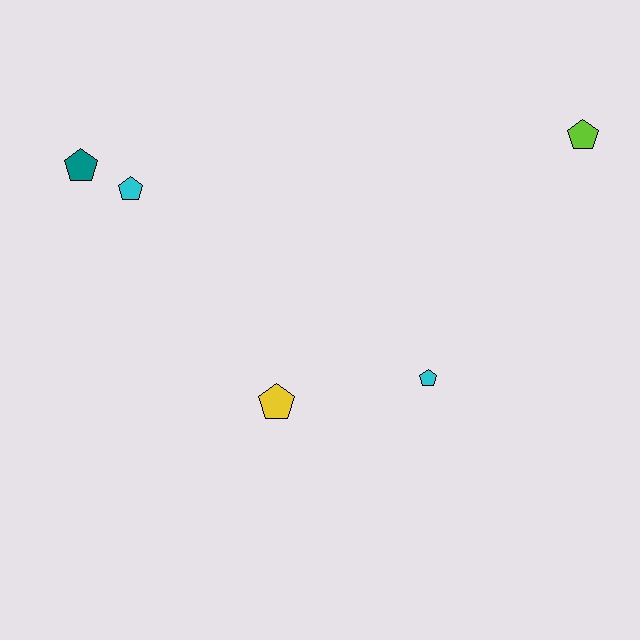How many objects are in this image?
There are 5 objects.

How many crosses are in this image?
There are no crosses.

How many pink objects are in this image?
There are no pink objects.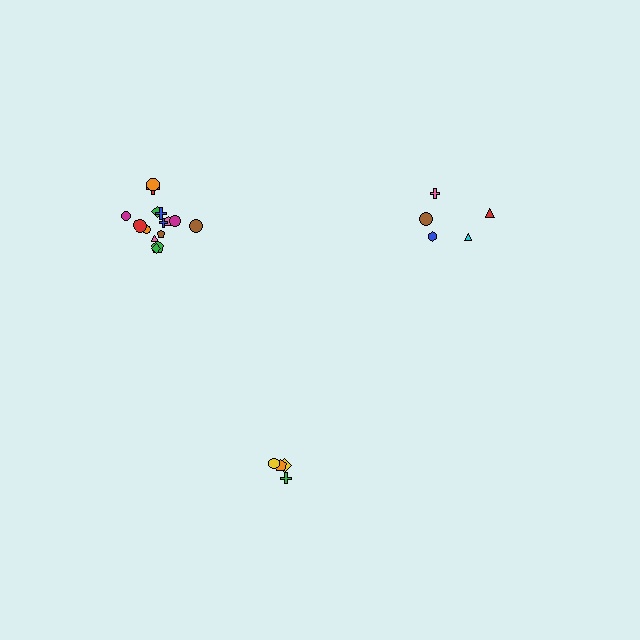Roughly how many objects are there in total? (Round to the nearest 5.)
Roughly 25 objects in total.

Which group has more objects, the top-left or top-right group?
The top-left group.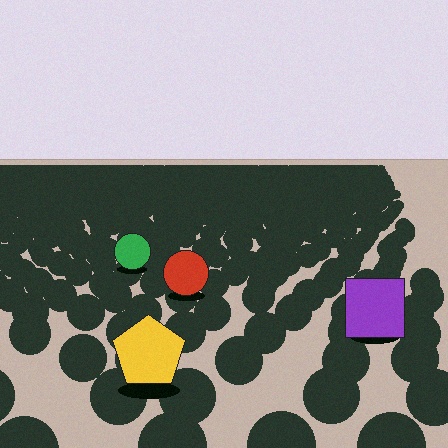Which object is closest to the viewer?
The yellow pentagon is closest. The texture marks near it are larger and more spread out.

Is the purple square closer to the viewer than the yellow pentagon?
No. The yellow pentagon is closer — you can tell from the texture gradient: the ground texture is coarser near it.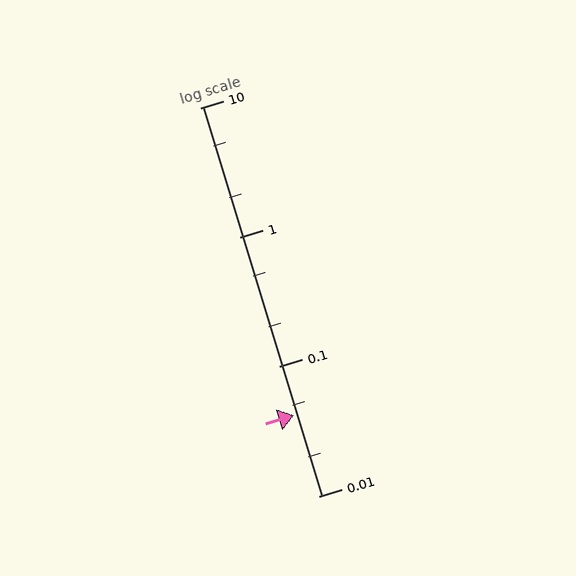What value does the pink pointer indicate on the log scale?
The pointer indicates approximately 0.042.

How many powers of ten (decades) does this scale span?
The scale spans 3 decades, from 0.01 to 10.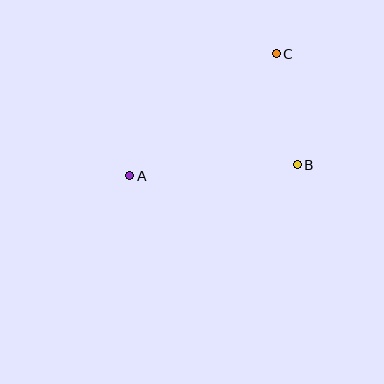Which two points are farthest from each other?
Points A and C are farthest from each other.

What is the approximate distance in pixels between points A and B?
The distance between A and B is approximately 168 pixels.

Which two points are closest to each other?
Points B and C are closest to each other.